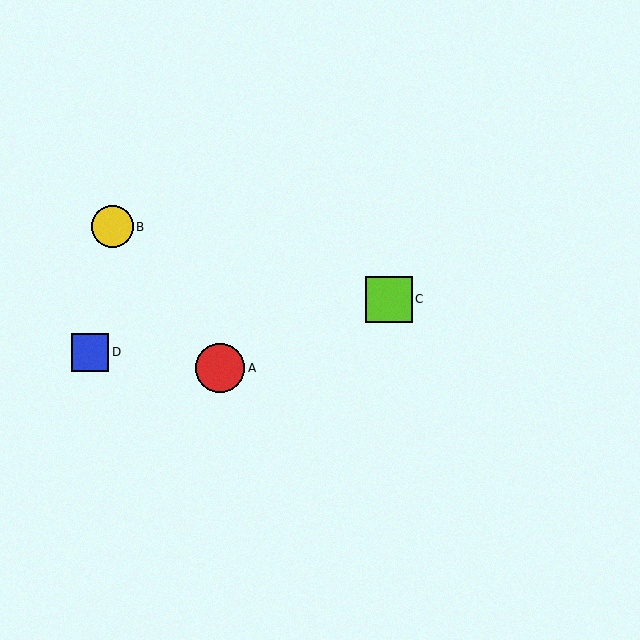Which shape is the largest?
The red circle (labeled A) is the largest.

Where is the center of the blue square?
The center of the blue square is at (90, 352).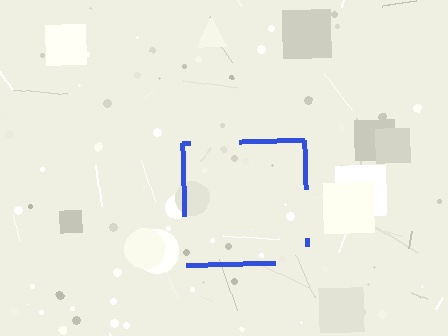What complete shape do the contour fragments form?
The contour fragments form a square.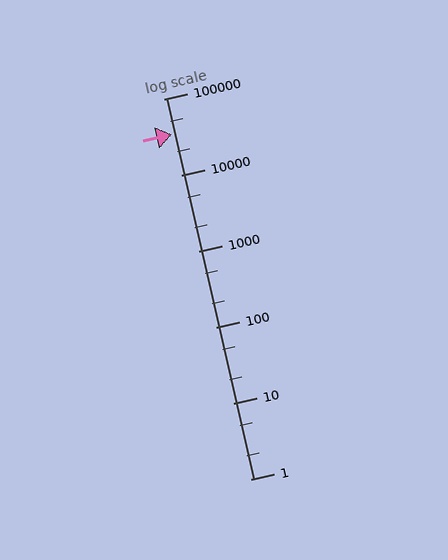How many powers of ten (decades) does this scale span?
The scale spans 5 decades, from 1 to 100000.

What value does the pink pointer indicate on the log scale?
The pointer indicates approximately 34000.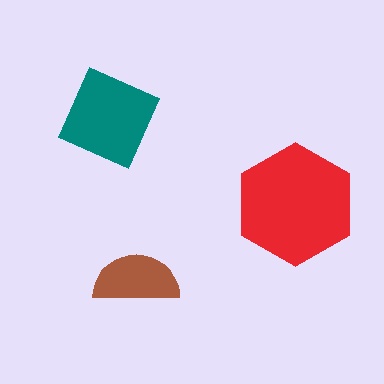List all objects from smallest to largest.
The brown semicircle, the teal square, the red hexagon.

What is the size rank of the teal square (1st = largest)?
2nd.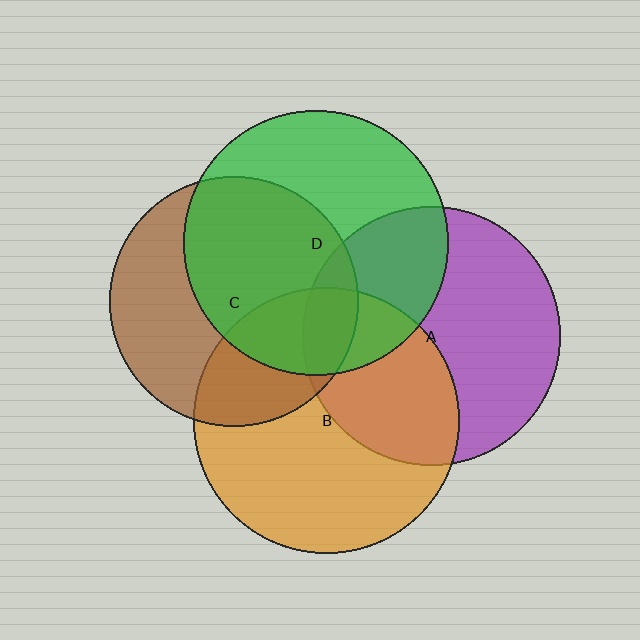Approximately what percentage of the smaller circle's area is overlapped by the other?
Approximately 30%.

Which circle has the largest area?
Circle B (orange).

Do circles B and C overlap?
Yes.